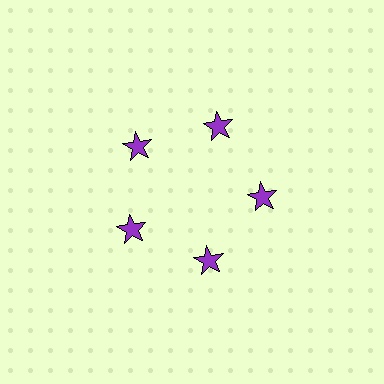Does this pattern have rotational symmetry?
Yes, this pattern has 5-fold rotational symmetry. It looks the same after rotating 72 degrees around the center.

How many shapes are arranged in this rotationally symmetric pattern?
There are 5 shapes, arranged in 5 groups of 1.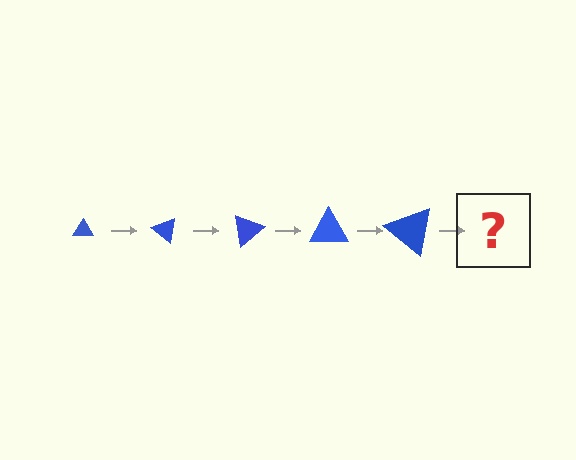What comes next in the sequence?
The next element should be a triangle, larger than the previous one and rotated 200 degrees from the start.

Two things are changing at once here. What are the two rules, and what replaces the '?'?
The two rules are that the triangle grows larger each step and it rotates 40 degrees each step. The '?' should be a triangle, larger than the previous one and rotated 200 degrees from the start.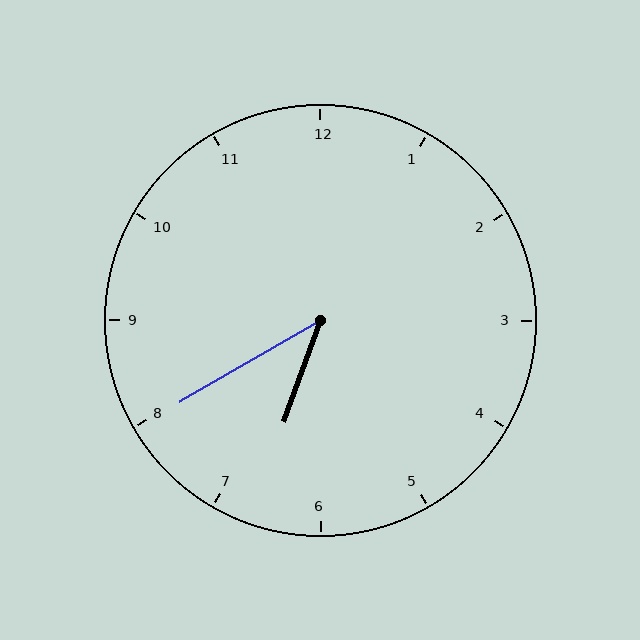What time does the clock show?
6:40.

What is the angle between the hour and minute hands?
Approximately 40 degrees.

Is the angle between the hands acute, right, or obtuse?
It is acute.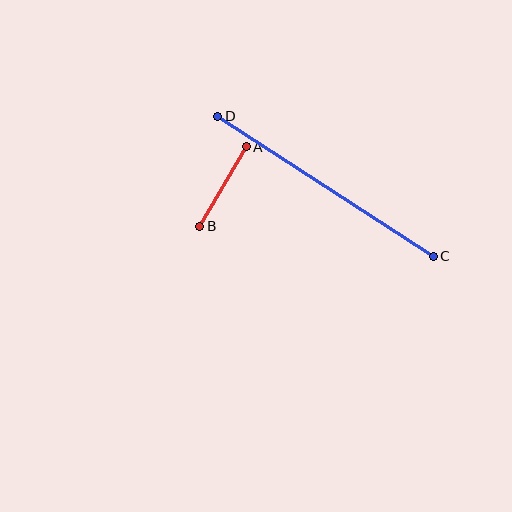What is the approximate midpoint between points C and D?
The midpoint is at approximately (325, 186) pixels.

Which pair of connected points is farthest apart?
Points C and D are farthest apart.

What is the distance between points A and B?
The distance is approximately 92 pixels.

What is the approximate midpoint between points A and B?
The midpoint is at approximately (223, 186) pixels.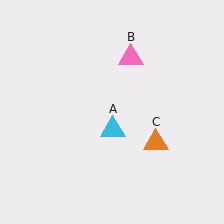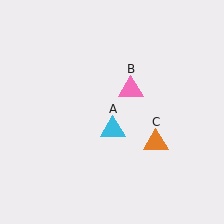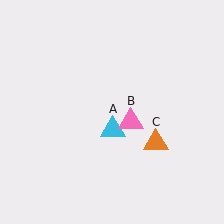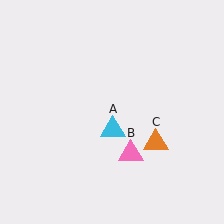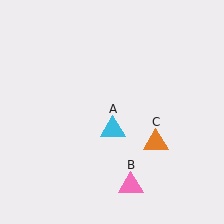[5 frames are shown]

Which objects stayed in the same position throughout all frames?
Cyan triangle (object A) and orange triangle (object C) remained stationary.